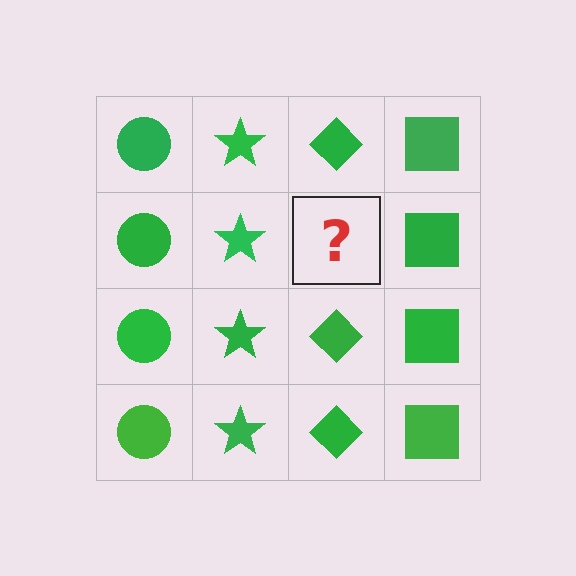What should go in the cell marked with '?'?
The missing cell should contain a green diamond.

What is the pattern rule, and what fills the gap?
The rule is that each column has a consistent shape. The gap should be filled with a green diamond.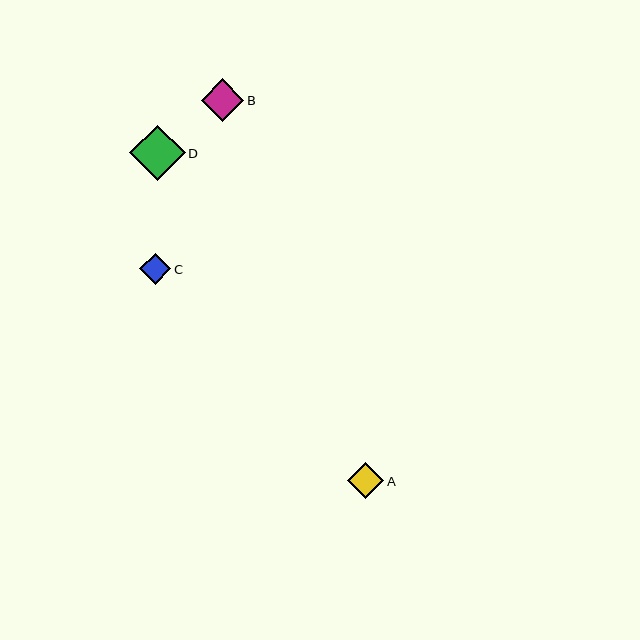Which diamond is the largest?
Diamond D is the largest with a size of approximately 56 pixels.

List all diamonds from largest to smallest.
From largest to smallest: D, B, A, C.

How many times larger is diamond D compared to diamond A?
Diamond D is approximately 1.5 times the size of diamond A.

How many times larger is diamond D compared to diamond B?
Diamond D is approximately 1.3 times the size of diamond B.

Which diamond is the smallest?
Diamond C is the smallest with a size of approximately 31 pixels.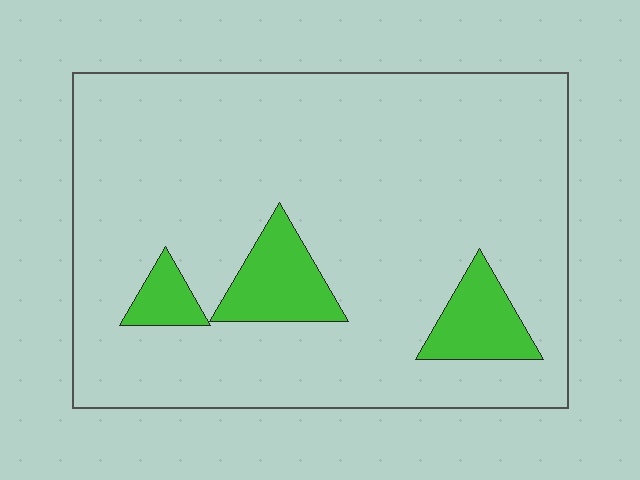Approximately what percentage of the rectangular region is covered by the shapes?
Approximately 10%.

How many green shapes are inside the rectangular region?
3.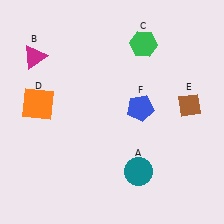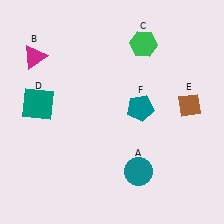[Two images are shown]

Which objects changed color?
D changed from orange to teal. F changed from blue to teal.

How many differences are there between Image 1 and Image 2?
There are 2 differences between the two images.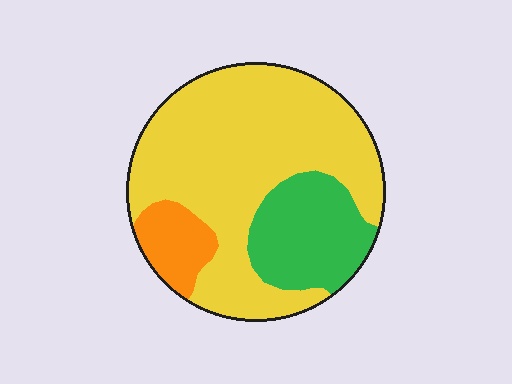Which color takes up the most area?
Yellow, at roughly 70%.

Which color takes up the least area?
Orange, at roughly 10%.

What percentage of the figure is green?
Green covers about 20% of the figure.